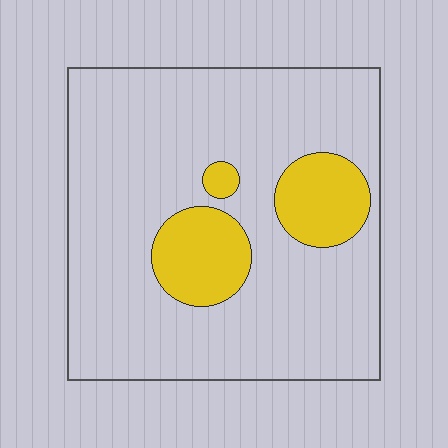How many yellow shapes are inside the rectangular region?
3.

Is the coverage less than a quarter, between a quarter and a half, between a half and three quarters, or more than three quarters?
Less than a quarter.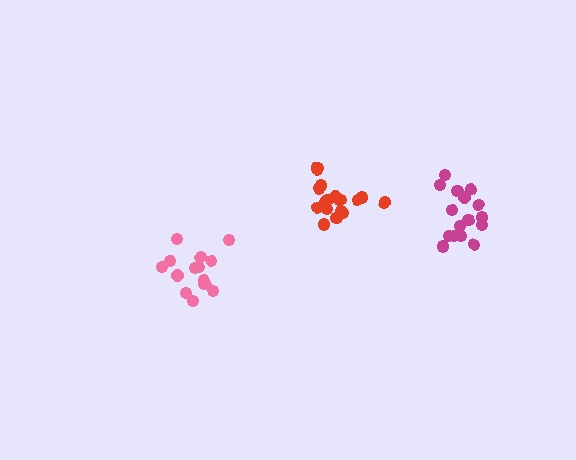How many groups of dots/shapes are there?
There are 3 groups.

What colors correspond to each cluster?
The clusters are colored: magenta, pink, red.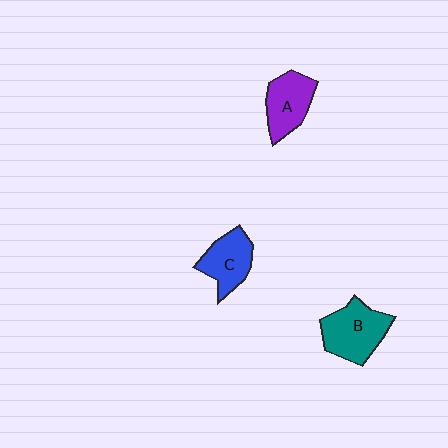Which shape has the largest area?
Shape B (teal).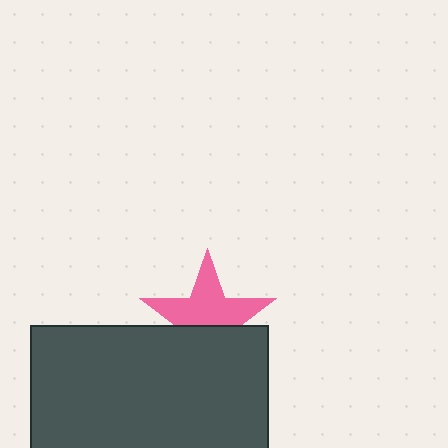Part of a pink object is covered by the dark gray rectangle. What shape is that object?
It is a star.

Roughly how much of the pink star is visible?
About half of it is visible (roughly 60%).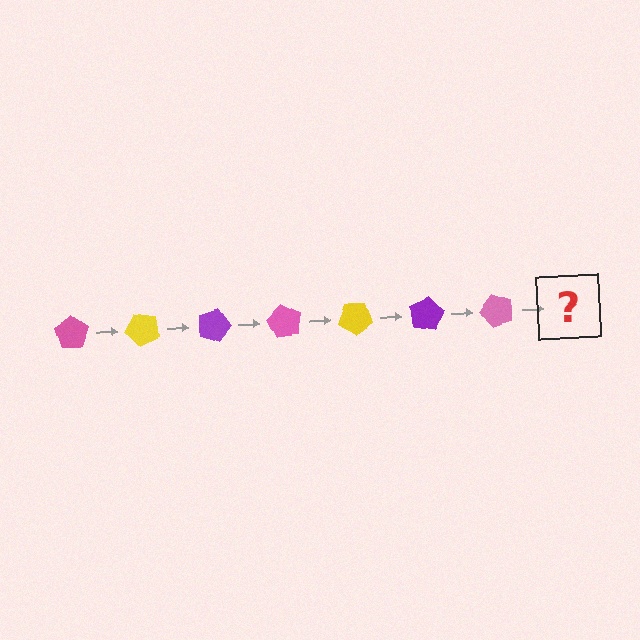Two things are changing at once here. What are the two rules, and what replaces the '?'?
The two rules are that it rotates 45 degrees each step and the color cycles through pink, yellow, and purple. The '?' should be a yellow pentagon, rotated 315 degrees from the start.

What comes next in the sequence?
The next element should be a yellow pentagon, rotated 315 degrees from the start.